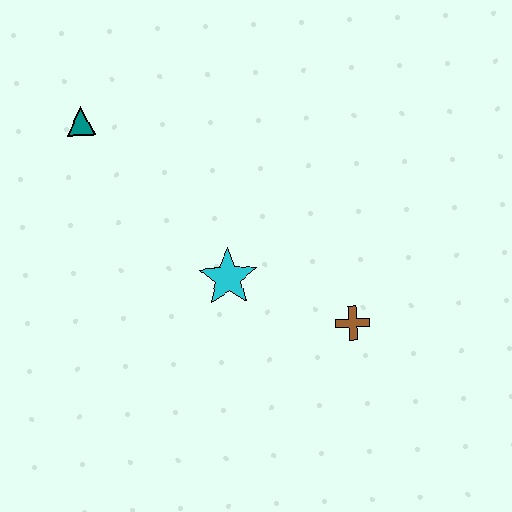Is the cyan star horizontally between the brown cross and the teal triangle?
Yes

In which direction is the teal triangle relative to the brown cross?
The teal triangle is to the left of the brown cross.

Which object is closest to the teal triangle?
The cyan star is closest to the teal triangle.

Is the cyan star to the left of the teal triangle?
No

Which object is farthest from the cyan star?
The teal triangle is farthest from the cyan star.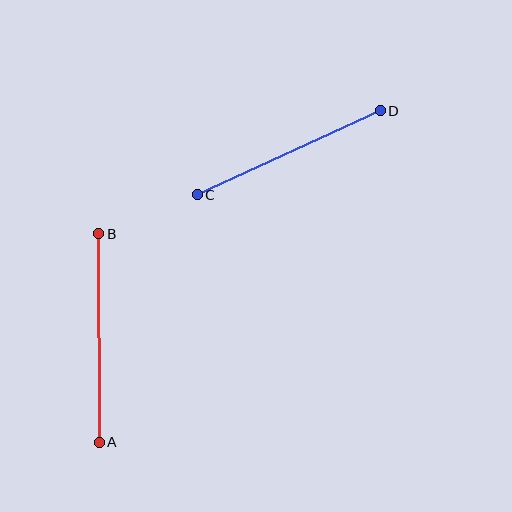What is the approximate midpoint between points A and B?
The midpoint is at approximately (99, 338) pixels.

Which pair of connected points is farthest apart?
Points A and B are farthest apart.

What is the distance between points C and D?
The distance is approximately 201 pixels.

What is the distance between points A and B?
The distance is approximately 209 pixels.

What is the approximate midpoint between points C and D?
The midpoint is at approximately (289, 153) pixels.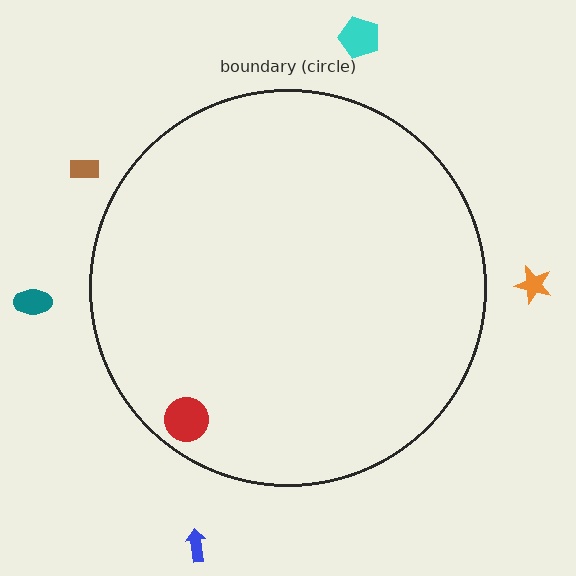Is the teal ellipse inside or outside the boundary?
Outside.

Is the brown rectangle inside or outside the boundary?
Outside.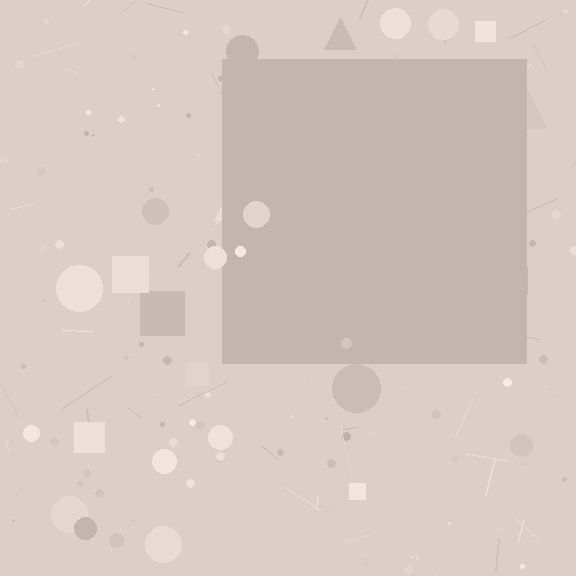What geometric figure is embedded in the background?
A square is embedded in the background.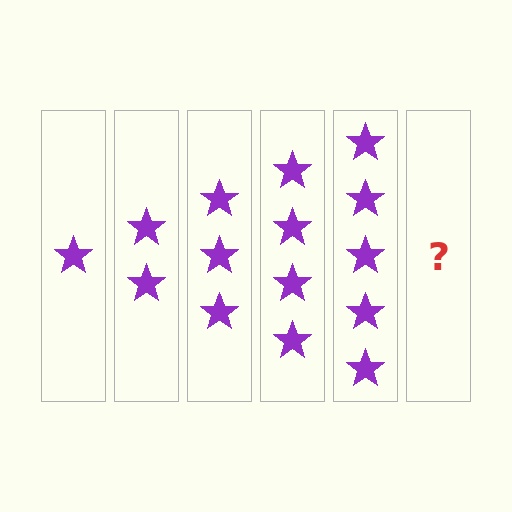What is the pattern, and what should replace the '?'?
The pattern is that each step adds one more star. The '?' should be 6 stars.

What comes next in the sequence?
The next element should be 6 stars.